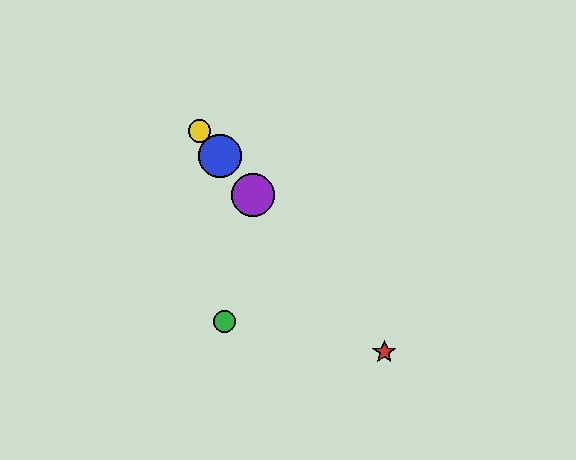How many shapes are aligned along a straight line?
4 shapes (the red star, the blue circle, the yellow circle, the purple circle) are aligned along a straight line.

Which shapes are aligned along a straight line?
The red star, the blue circle, the yellow circle, the purple circle are aligned along a straight line.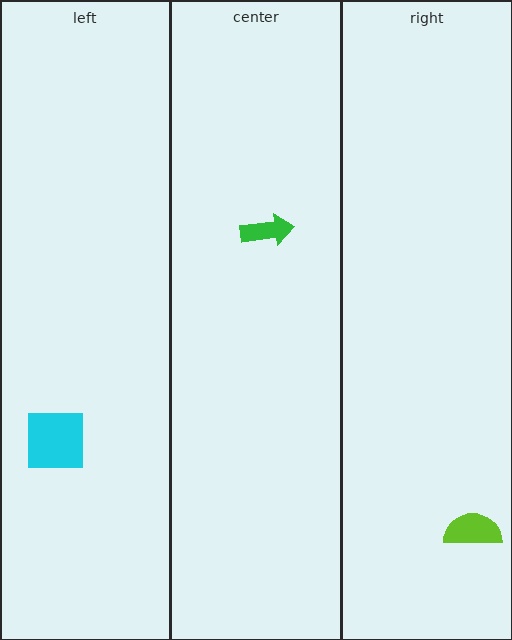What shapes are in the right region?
The lime semicircle.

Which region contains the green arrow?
The center region.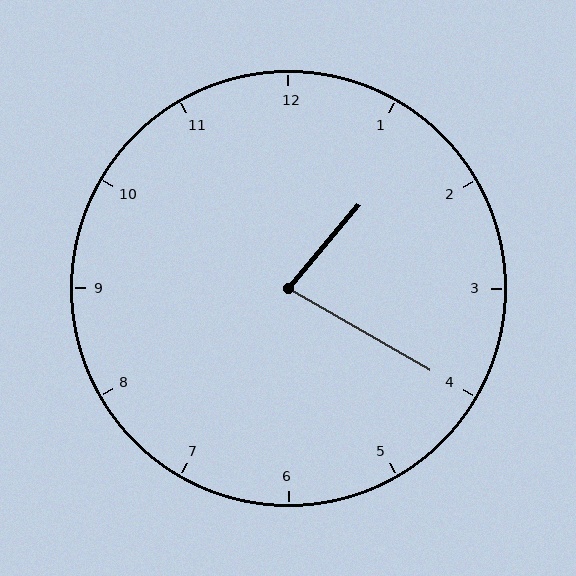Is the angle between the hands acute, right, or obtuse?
It is acute.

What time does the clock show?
1:20.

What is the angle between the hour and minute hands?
Approximately 80 degrees.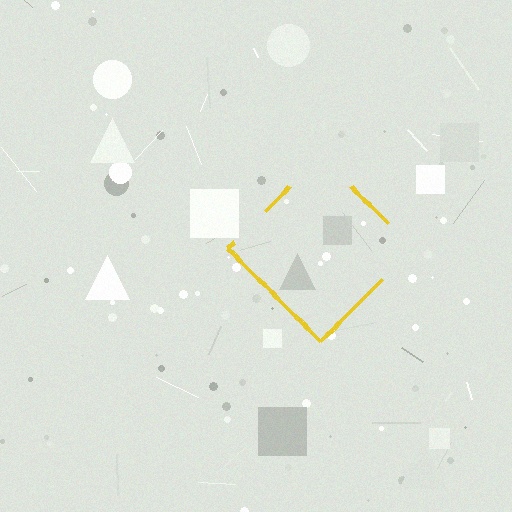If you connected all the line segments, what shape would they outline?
They would outline a diamond.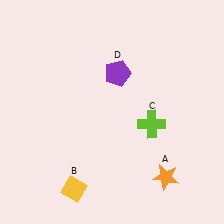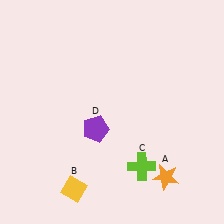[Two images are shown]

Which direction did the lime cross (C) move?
The lime cross (C) moved down.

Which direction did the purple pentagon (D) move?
The purple pentagon (D) moved down.